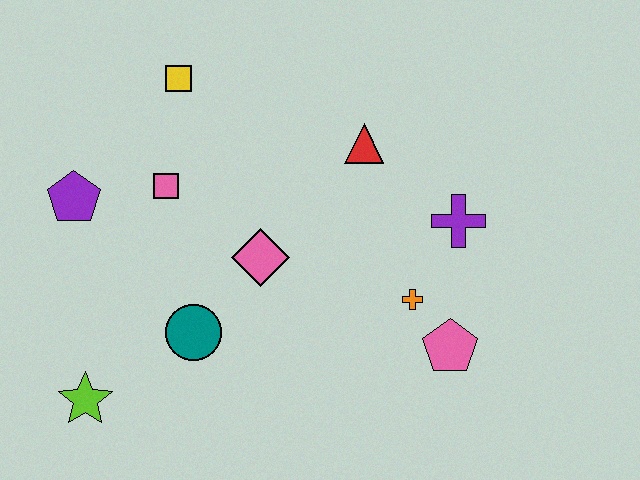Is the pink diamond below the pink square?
Yes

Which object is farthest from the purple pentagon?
The pink pentagon is farthest from the purple pentagon.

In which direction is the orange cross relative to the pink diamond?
The orange cross is to the right of the pink diamond.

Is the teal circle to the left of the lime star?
No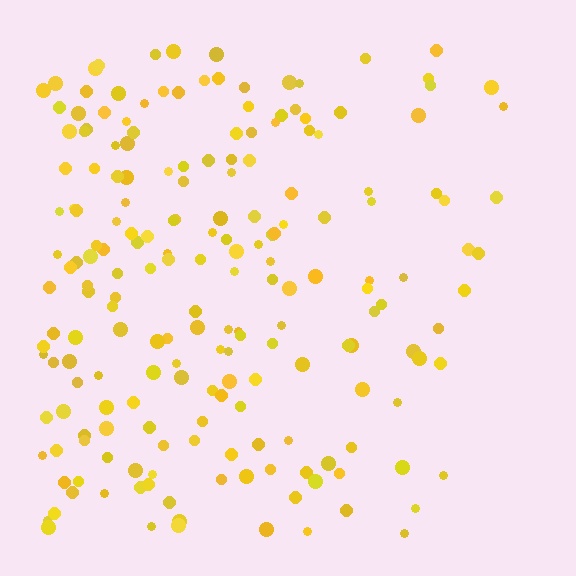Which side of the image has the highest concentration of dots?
The left.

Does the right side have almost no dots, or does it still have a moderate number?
Still a moderate number, just noticeably fewer than the left.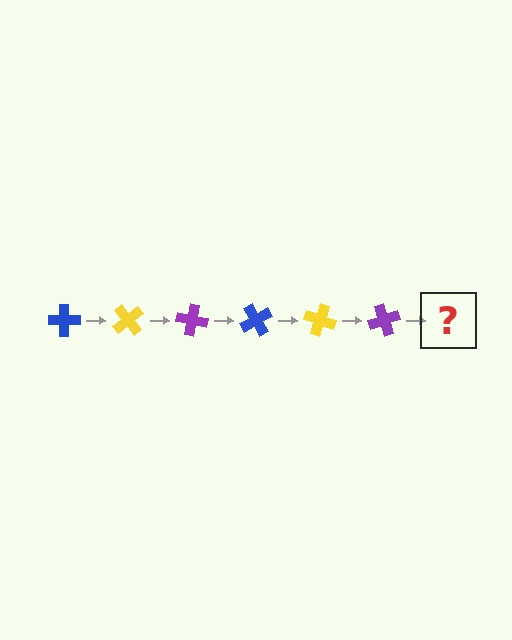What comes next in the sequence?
The next element should be a blue cross, rotated 300 degrees from the start.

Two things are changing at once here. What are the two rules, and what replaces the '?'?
The two rules are that it rotates 50 degrees each step and the color cycles through blue, yellow, and purple. The '?' should be a blue cross, rotated 300 degrees from the start.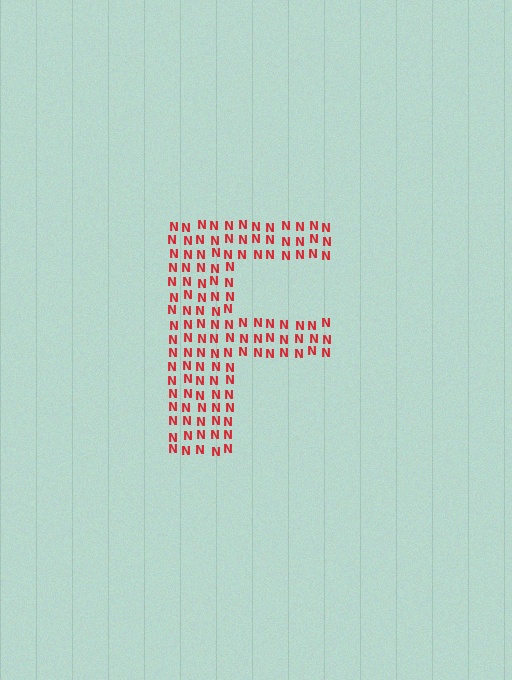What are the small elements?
The small elements are letter N's.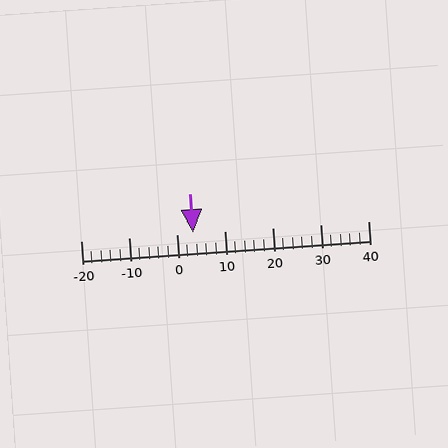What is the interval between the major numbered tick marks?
The major tick marks are spaced 10 units apart.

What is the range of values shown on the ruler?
The ruler shows values from -20 to 40.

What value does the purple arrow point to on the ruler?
The purple arrow points to approximately 4.